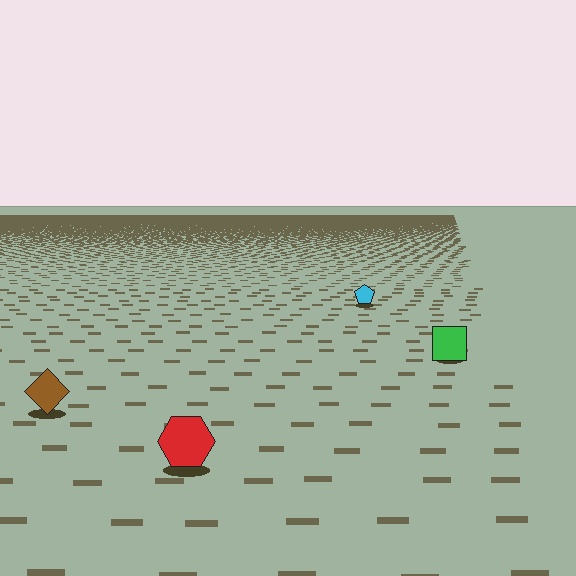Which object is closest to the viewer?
The red hexagon is closest. The texture marks near it are larger and more spread out.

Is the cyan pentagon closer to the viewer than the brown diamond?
No. The brown diamond is closer — you can tell from the texture gradient: the ground texture is coarser near it.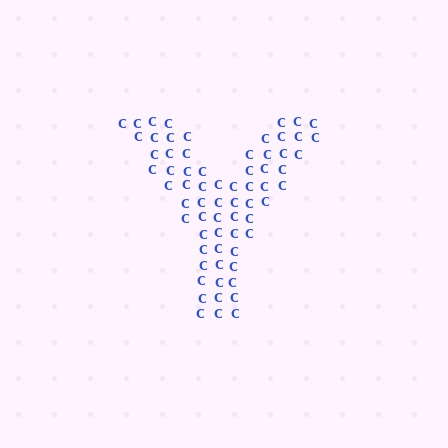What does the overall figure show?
The overall figure shows the letter Y.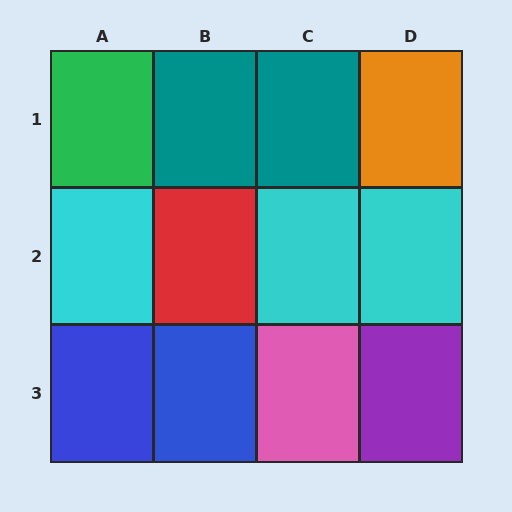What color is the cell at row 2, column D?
Cyan.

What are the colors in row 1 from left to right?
Green, teal, teal, orange.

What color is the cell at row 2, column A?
Cyan.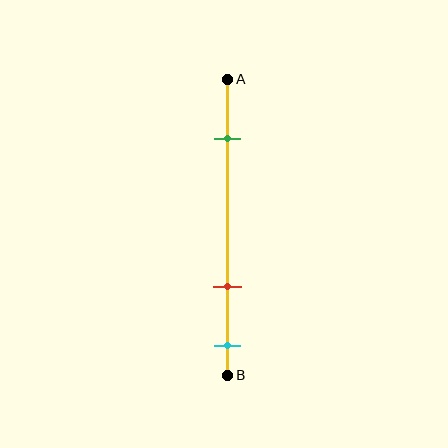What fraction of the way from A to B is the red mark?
The red mark is approximately 70% (0.7) of the way from A to B.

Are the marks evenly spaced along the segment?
No, the marks are not evenly spaced.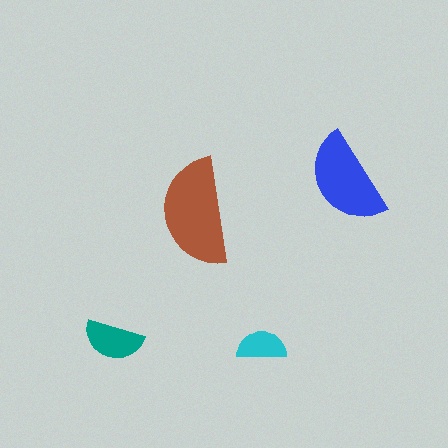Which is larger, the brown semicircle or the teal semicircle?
The brown one.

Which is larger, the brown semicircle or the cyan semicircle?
The brown one.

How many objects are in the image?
There are 4 objects in the image.